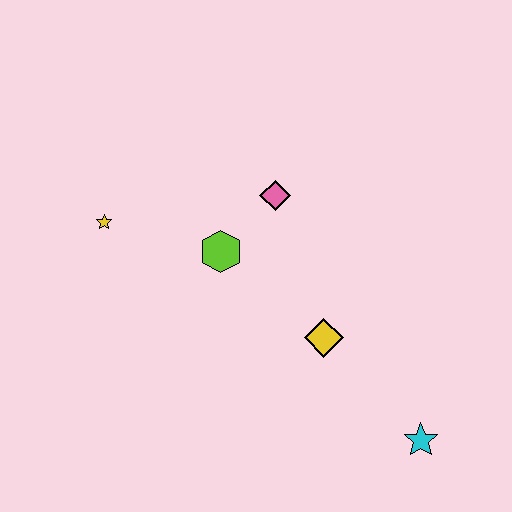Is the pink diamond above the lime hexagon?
Yes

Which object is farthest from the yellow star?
The cyan star is farthest from the yellow star.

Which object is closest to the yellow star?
The lime hexagon is closest to the yellow star.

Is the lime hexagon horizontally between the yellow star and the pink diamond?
Yes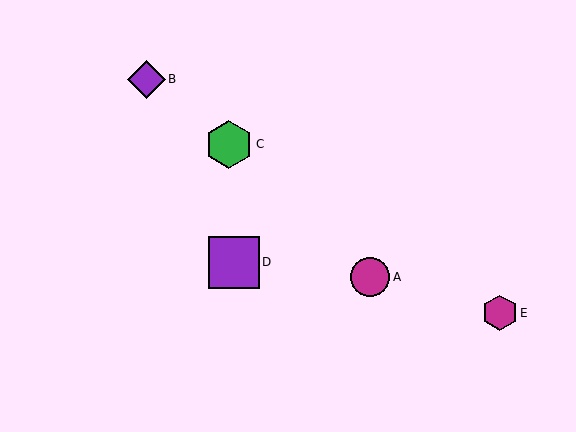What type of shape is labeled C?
Shape C is a green hexagon.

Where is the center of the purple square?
The center of the purple square is at (234, 262).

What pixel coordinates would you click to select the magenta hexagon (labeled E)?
Click at (500, 313) to select the magenta hexagon E.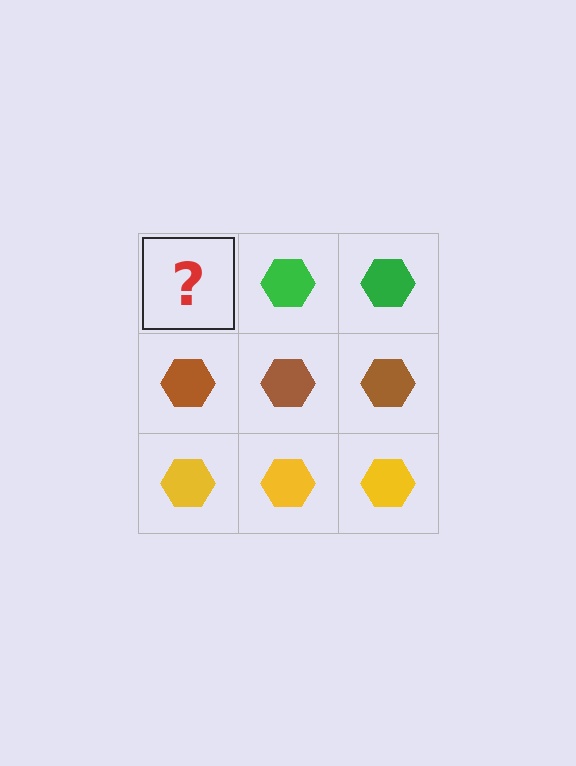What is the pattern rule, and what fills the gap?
The rule is that each row has a consistent color. The gap should be filled with a green hexagon.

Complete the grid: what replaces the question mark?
The question mark should be replaced with a green hexagon.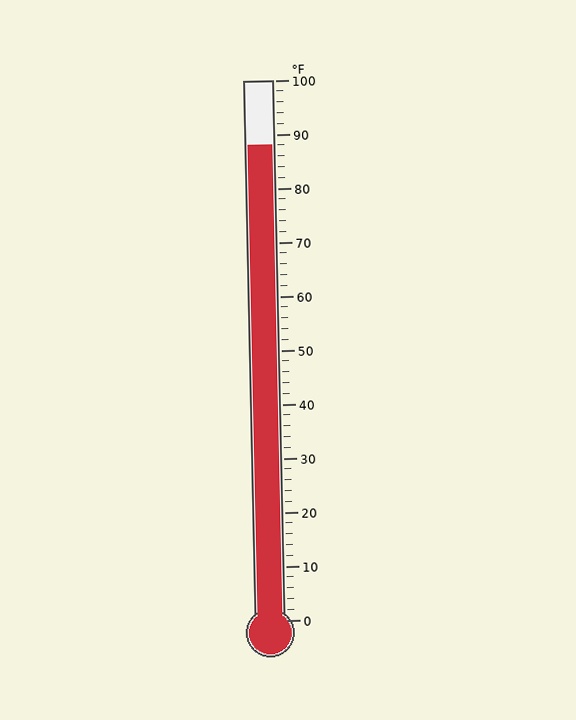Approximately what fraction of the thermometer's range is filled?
The thermometer is filled to approximately 90% of its range.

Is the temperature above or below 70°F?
The temperature is above 70°F.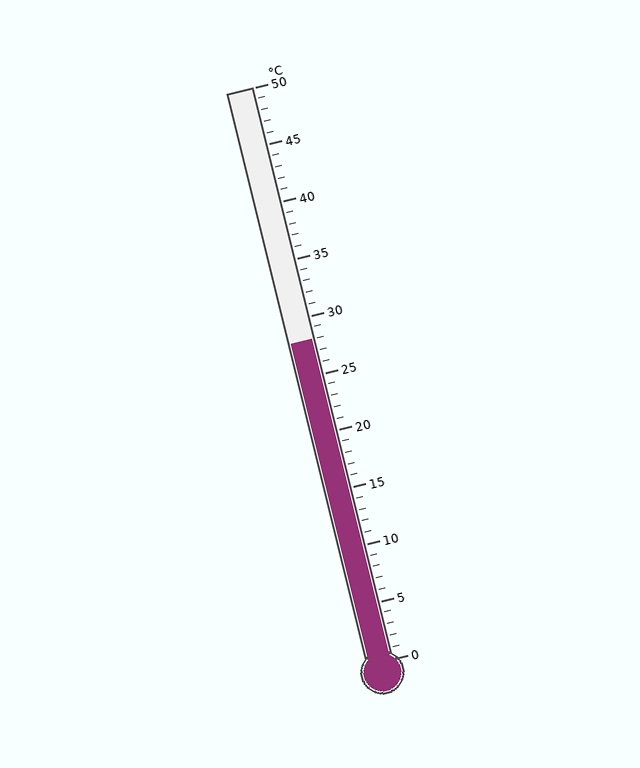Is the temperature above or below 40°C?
The temperature is below 40°C.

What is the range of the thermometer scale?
The thermometer scale ranges from 0°C to 50°C.